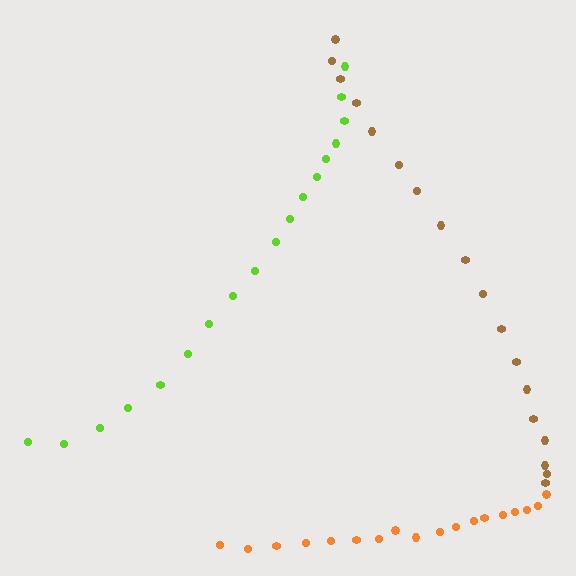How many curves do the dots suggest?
There are 3 distinct paths.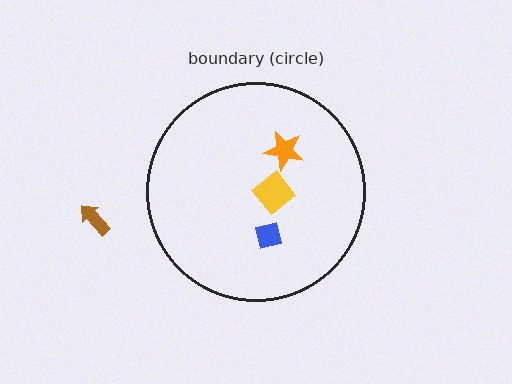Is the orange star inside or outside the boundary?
Inside.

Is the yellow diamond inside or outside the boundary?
Inside.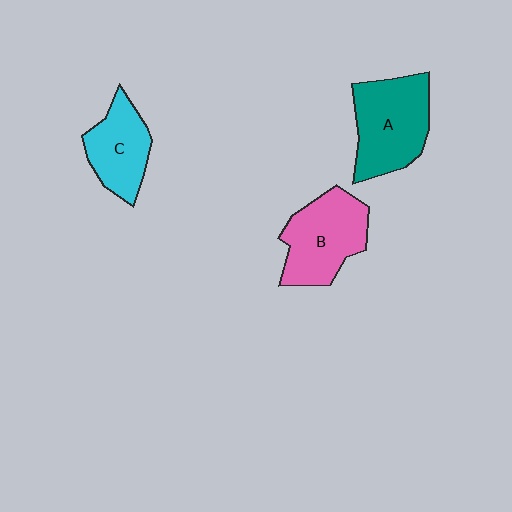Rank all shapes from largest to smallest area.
From largest to smallest: A (teal), B (pink), C (cyan).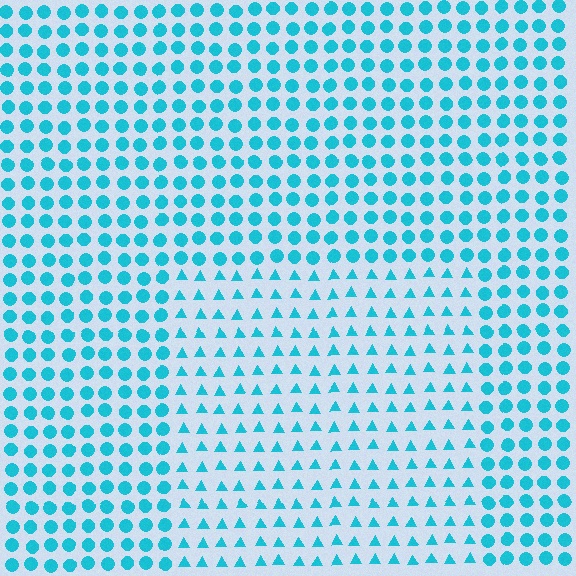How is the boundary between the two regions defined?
The boundary is defined by a change in element shape: triangles inside vs. circles outside. All elements share the same color and spacing.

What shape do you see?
I see a rectangle.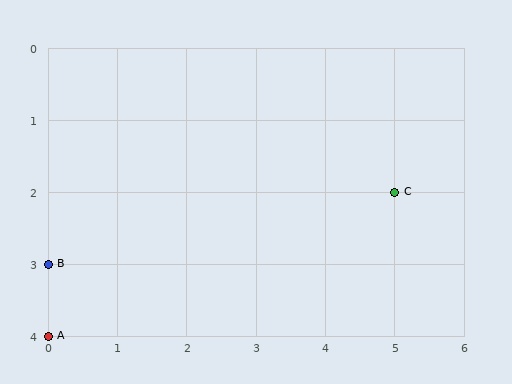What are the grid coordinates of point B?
Point B is at grid coordinates (0, 3).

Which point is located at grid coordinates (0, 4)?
Point A is at (0, 4).